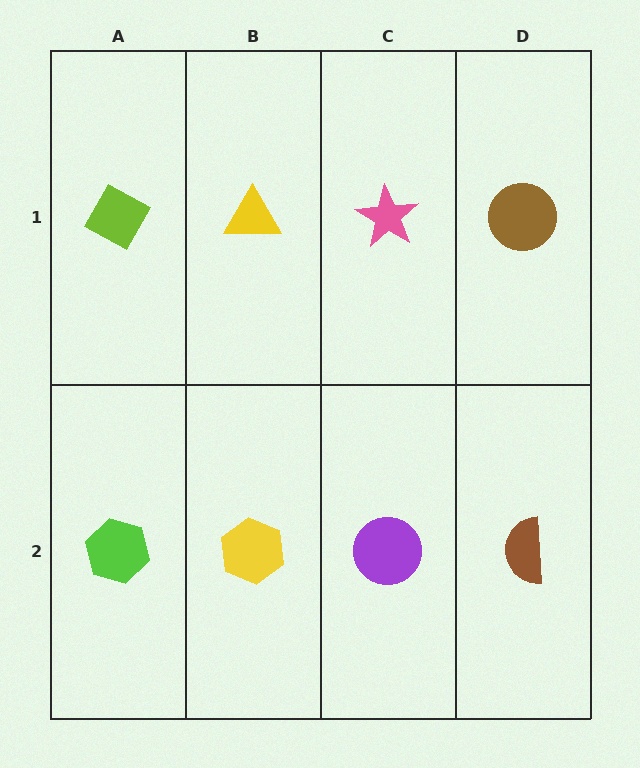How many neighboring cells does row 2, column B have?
3.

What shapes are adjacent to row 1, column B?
A yellow hexagon (row 2, column B), a lime diamond (row 1, column A), a pink star (row 1, column C).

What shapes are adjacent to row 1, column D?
A brown semicircle (row 2, column D), a pink star (row 1, column C).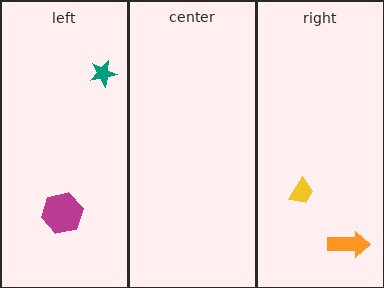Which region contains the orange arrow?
The right region.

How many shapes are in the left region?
2.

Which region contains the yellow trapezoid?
The right region.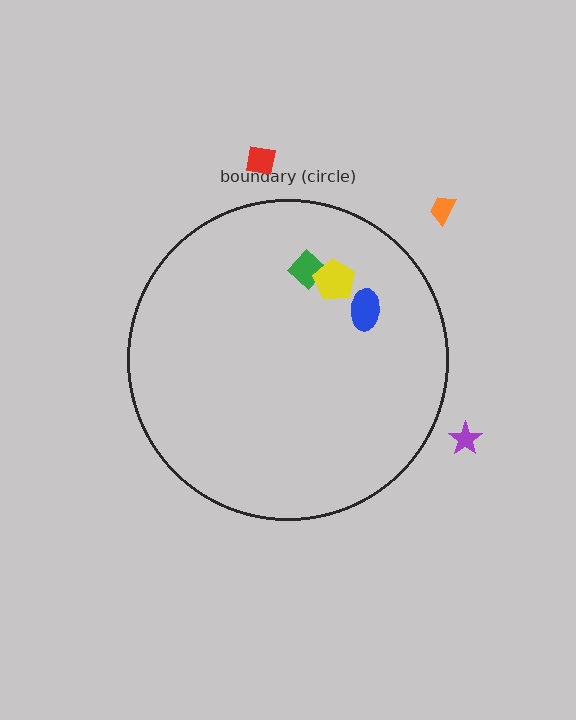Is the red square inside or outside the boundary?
Outside.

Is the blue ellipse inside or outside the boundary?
Inside.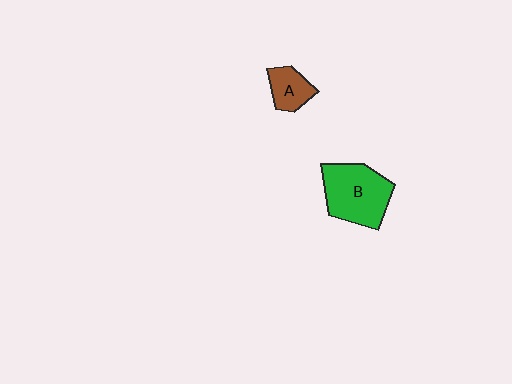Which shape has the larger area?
Shape B (green).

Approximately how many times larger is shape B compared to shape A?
Approximately 2.2 times.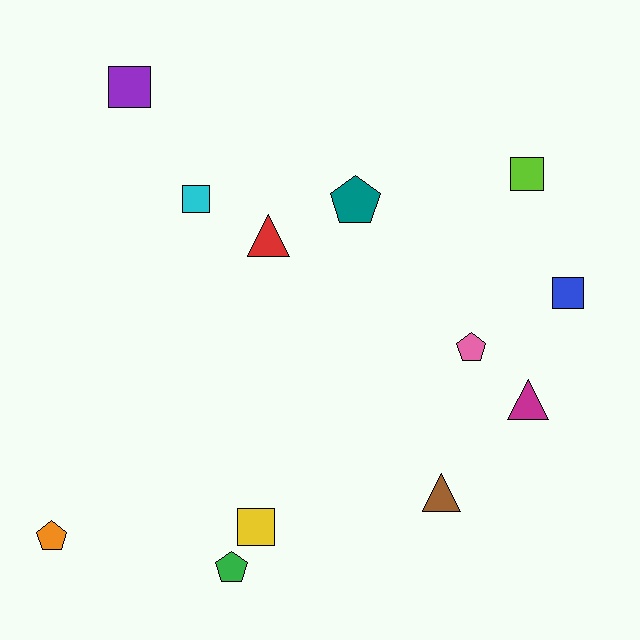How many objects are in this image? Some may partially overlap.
There are 12 objects.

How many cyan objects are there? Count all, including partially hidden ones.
There is 1 cyan object.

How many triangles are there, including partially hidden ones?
There are 3 triangles.